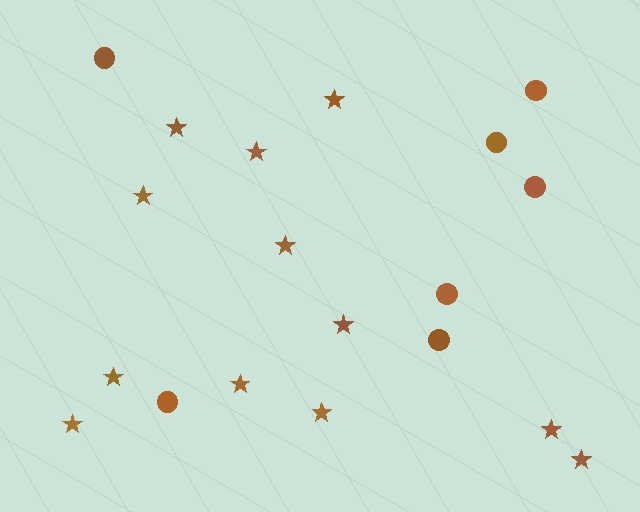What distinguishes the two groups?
There are 2 groups: one group of circles (7) and one group of stars (12).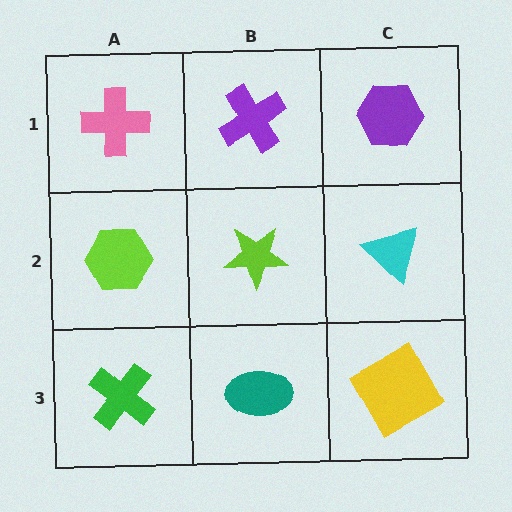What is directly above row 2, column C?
A purple hexagon.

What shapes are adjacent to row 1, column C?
A cyan triangle (row 2, column C), a purple cross (row 1, column B).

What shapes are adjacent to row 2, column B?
A purple cross (row 1, column B), a teal ellipse (row 3, column B), a lime hexagon (row 2, column A), a cyan triangle (row 2, column C).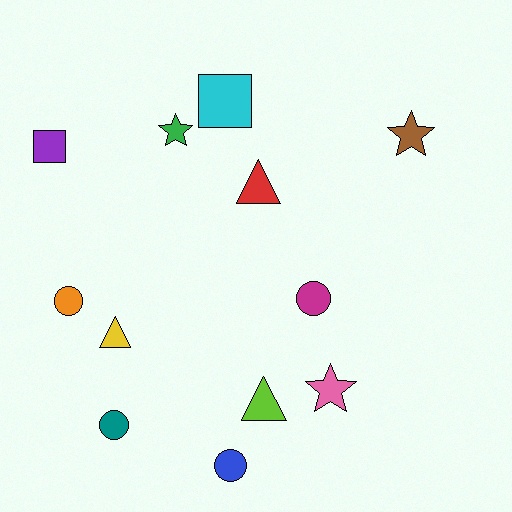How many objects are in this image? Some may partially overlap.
There are 12 objects.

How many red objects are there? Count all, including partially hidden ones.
There is 1 red object.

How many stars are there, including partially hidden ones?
There are 3 stars.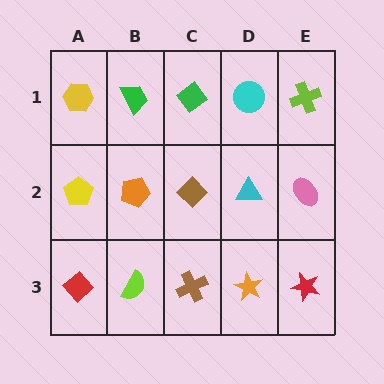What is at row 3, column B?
A lime semicircle.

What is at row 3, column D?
An orange star.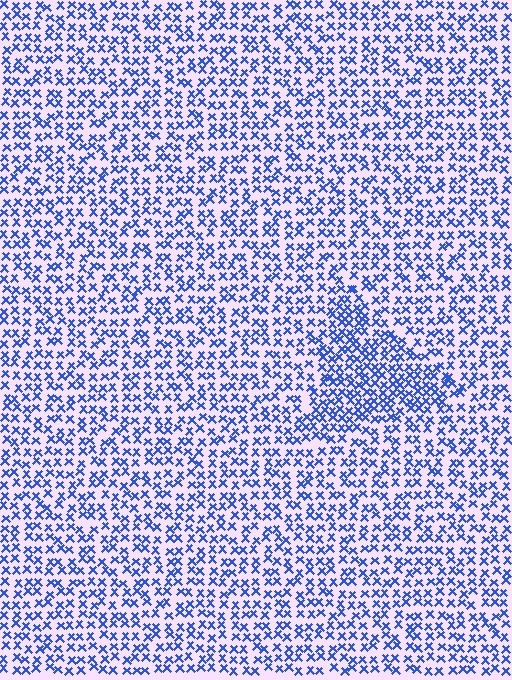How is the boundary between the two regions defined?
The boundary is defined by a change in element density (approximately 1.6x ratio). All elements are the same color, size, and shape.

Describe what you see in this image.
The image contains small blue elements arranged at two different densities. A triangle-shaped region is visible where the elements are more densely packed than the surrounding area.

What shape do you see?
I see a triangle.